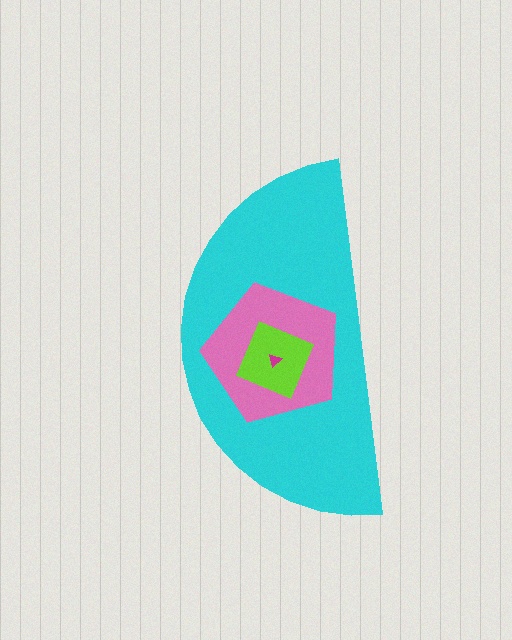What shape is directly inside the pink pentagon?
The lime square.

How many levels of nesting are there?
4.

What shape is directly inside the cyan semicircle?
The pink pentagon.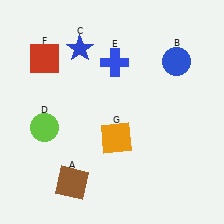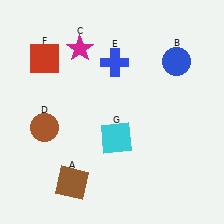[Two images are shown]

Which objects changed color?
C changed from blue to magenta. D changed from lime to brown. G changed from orange to cyan.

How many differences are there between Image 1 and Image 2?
There are 3 differences between the two images.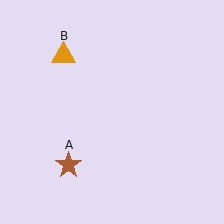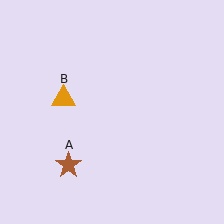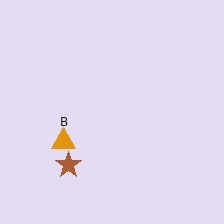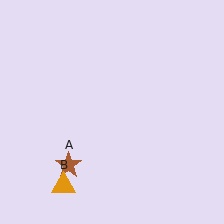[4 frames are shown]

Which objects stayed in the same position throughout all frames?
Brown star (object A) remained stationary.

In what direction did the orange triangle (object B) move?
The orange triangle (object B) moved down.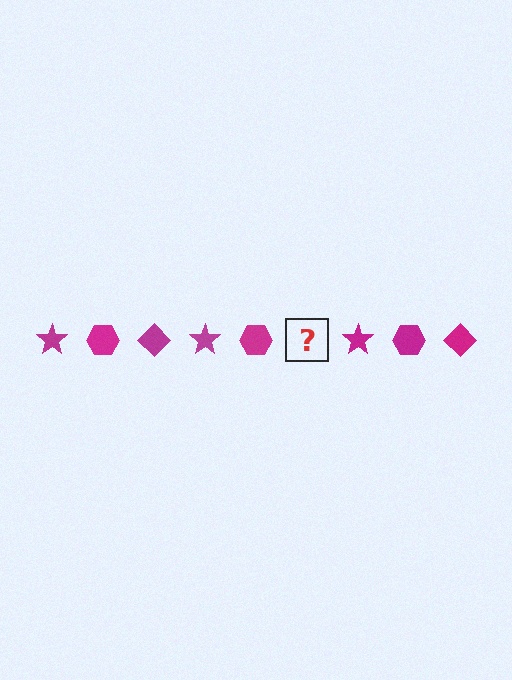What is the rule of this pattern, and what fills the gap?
The rule is that the pattern cycles through star, hexagon, diamond shapes in magenta. The gap should be filled with a magenta diamond.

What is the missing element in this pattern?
The missing element is a magenta diamond.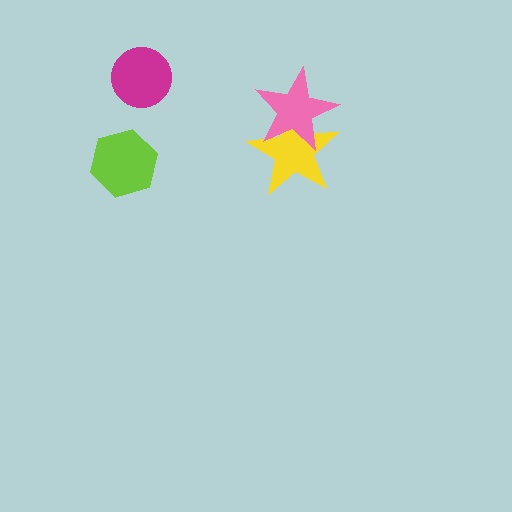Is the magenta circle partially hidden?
No, no other shape covers it.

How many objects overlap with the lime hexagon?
0 objects overlap with the lime hexagon.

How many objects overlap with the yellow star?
1 object overlaps with the yellow star.